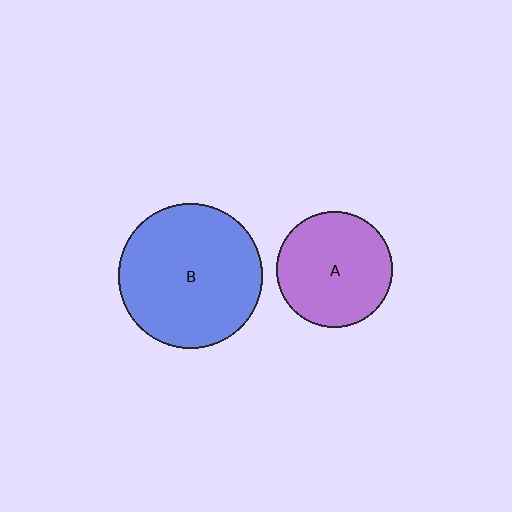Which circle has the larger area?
Circle B (blue).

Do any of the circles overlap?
No, none of the circles overlap.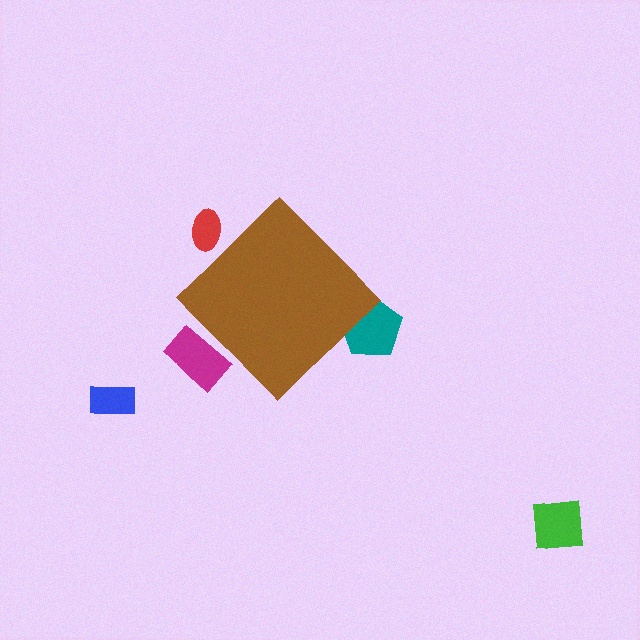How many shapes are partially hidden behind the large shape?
3 shapes are partially hidden.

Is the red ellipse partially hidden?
Yes, the red ellipse is partially hidden behind the brown diamond.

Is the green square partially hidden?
No, the green square is fully visible.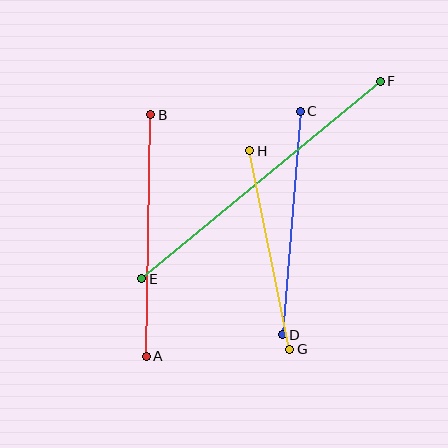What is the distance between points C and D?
The distance is approximately 224 pixels.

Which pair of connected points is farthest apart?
Points E and F are farthest apart.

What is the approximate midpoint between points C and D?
The midpoint is at approximately (291, 223) pixels.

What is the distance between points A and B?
The distance is approximately 242 pixels.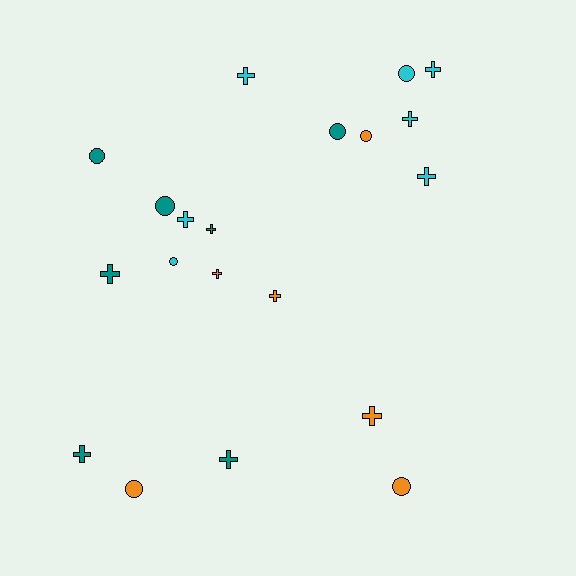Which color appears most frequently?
Teal, with 7 objects.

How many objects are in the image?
There are 20 objects.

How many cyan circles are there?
There are 2 cyan circles.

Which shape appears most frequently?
Cross, with 12 objects.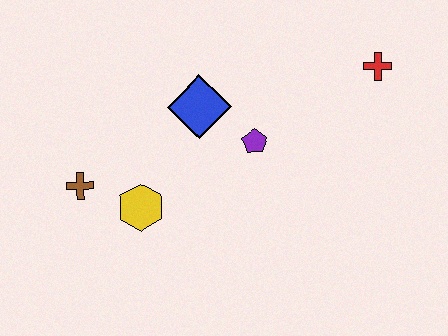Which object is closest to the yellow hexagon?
The brown cross is closest to the yellow hexagon.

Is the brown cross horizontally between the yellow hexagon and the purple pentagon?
No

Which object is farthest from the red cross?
The brown cross is farthest from the red cross.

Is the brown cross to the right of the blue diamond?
No